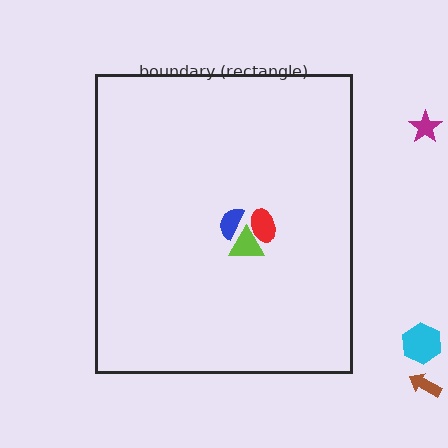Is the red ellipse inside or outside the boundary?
Inside.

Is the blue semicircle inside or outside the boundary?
Inside.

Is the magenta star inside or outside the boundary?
Outside.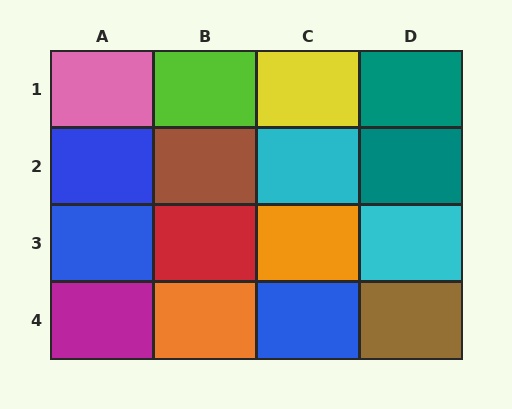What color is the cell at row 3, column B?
Red.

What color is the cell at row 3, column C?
Orange.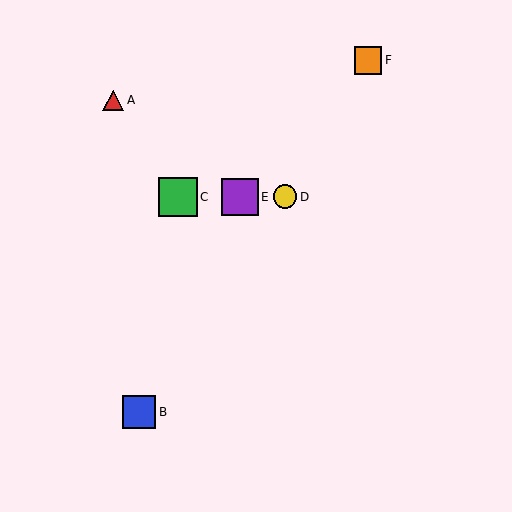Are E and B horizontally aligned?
No, E is at y≈197 and B is at y≈412.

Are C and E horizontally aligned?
Yes, both are at y≈197.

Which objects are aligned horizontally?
Objects C, D, E are aligned horizontally.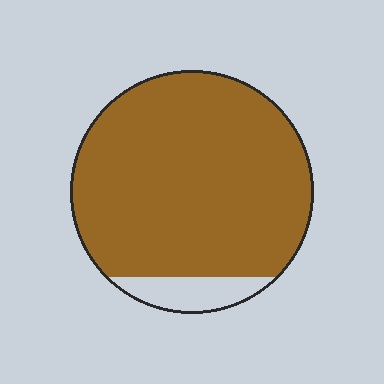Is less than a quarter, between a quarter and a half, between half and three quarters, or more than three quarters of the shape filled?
More than three quarters.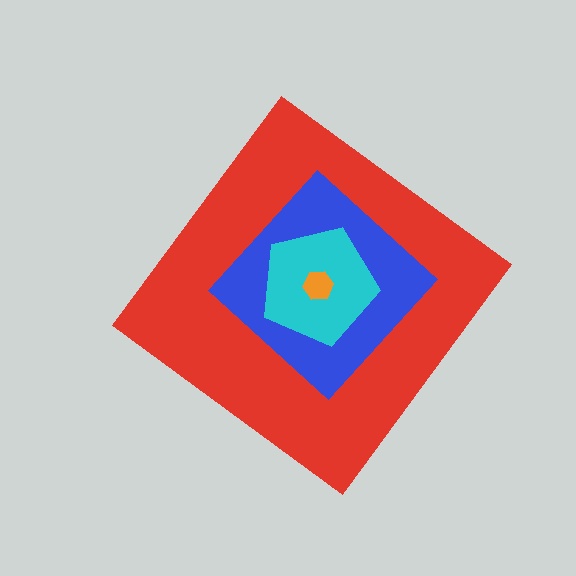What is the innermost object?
The orange hexagon.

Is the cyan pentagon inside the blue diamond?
Yes.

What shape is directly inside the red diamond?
The blue diamond.